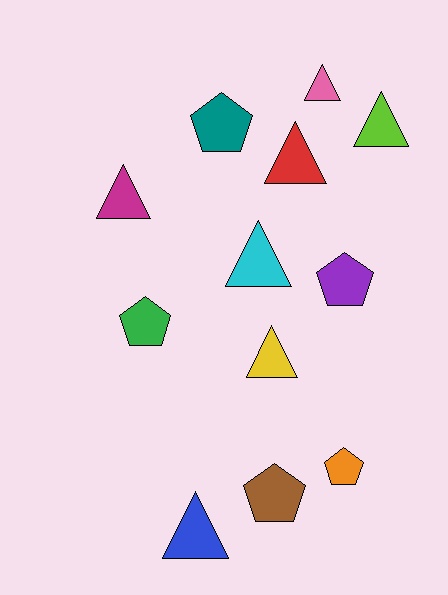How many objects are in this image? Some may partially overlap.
There are 12 objects.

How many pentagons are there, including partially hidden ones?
There are 5 pentagons.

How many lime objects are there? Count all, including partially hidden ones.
There is 1 lime object.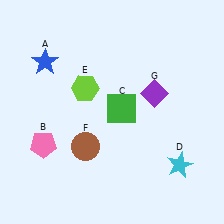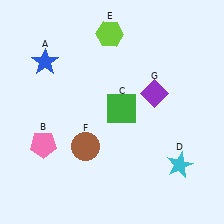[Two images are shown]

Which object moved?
The lime hexagon (E) moved up.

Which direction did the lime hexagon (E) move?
The lime hexagon (E) moved up.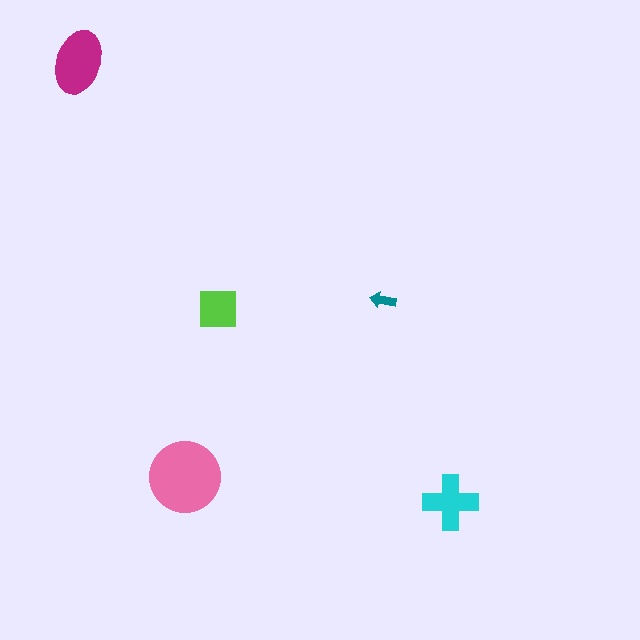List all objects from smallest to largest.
The teal arrow, the lime square, the cyan cross, the magenta ellipse, the pink circle.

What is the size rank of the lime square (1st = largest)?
4th.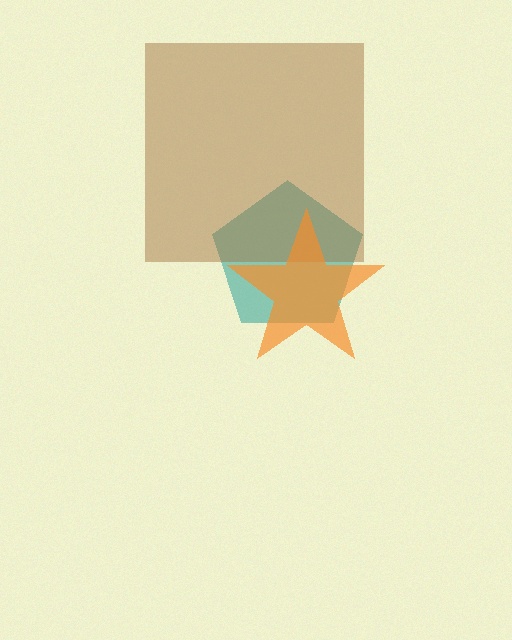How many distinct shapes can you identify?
There are 3 distinct shapes: a teal pentagon, a brown square, an orange star.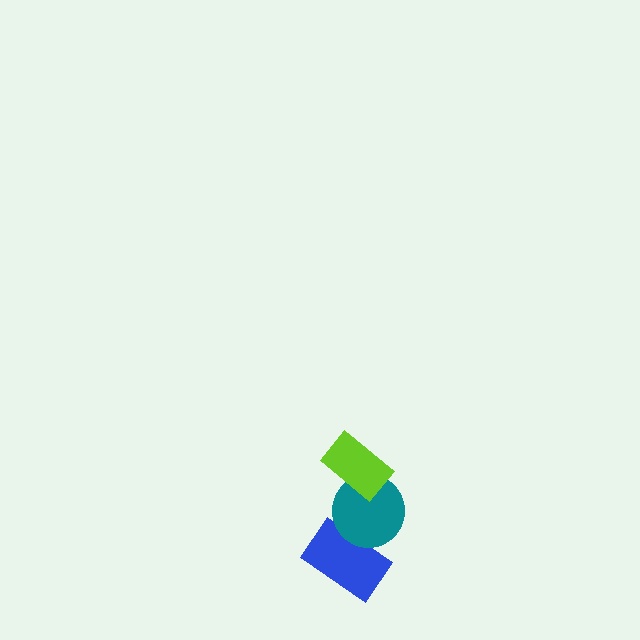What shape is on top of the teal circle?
The lime rectangle is on top of the teal circle.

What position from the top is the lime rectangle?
The lime rectangle is 1st from the top.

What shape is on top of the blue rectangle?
The teal circle is on top of the blue rectangle.